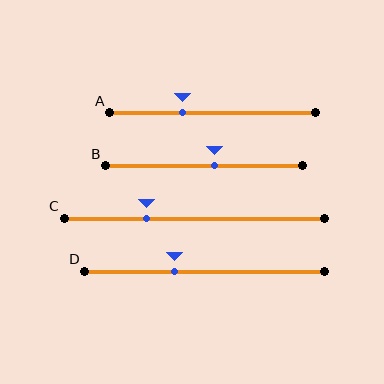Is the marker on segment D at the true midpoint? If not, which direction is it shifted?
No, the marker on segment D is shifted to the left by about 12% of the segment length.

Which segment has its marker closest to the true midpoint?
Segment B has its marker closest to the true midpoint.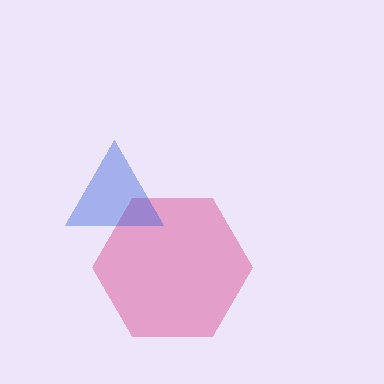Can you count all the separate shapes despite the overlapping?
Yes, there are 2 separate shapes.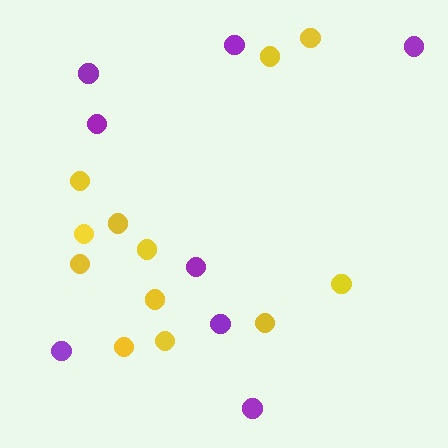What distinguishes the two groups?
There are 2 groups: one group of yellow circles (12) and one group of purple circles (8).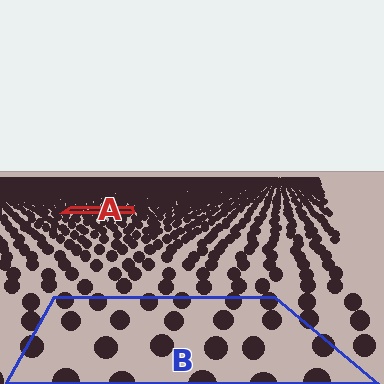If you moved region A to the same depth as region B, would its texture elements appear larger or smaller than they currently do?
They would appear larger. At a closer depth, the same texture elements are projected at a bigger on-screen size.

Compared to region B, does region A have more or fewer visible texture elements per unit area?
Region A has more texture elements per unit area — they are packed more densely because it is farther away.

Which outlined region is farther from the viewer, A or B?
Region A is farther from the viewer — the texture elements inside it appear smaller and more densely packed.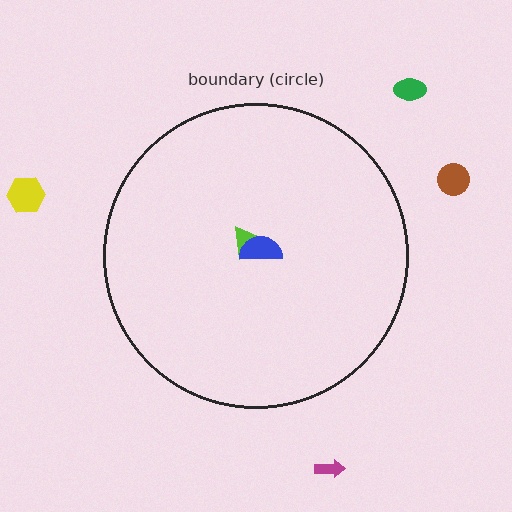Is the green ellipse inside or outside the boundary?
Outside.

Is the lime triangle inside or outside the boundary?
Inside.